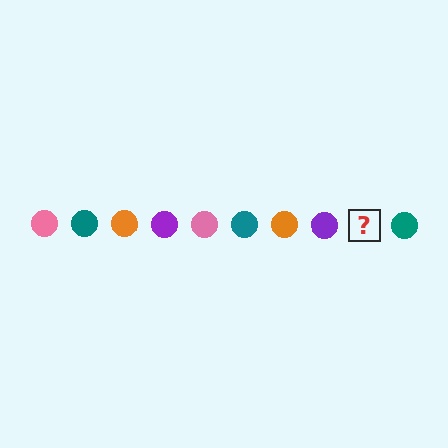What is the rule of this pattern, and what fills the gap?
The rule is that the pattern cycles through pink, teal, orange, purple circles. The gap should be filled with a pink circle.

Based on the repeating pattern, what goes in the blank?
The blank should be a pink circle.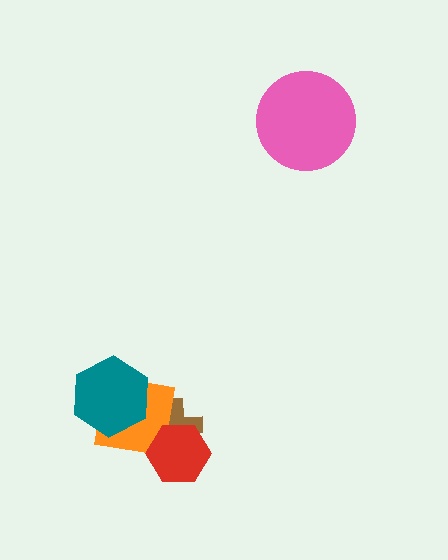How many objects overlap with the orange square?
3 objects overlap with the orange square.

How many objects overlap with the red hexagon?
2 objects overlap with the red hexagon.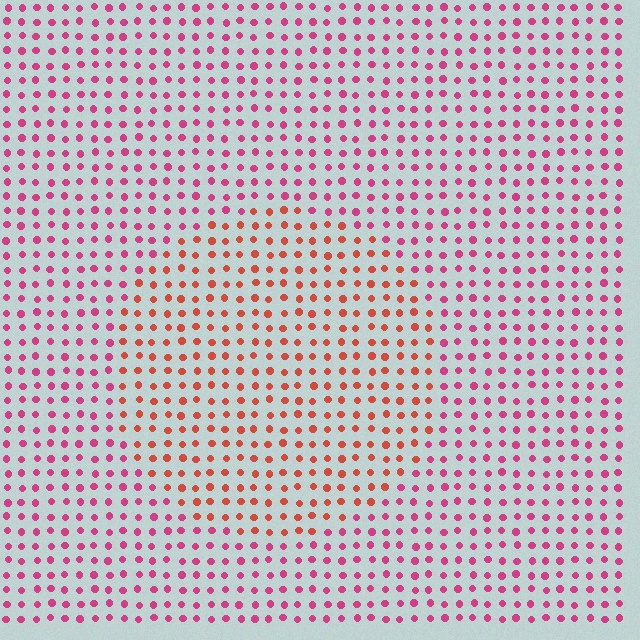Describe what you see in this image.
The image is filled with small magenta elements in a uniform arrangement. A circle-shaped region is visible where the elements are tinted to a slightly different hue, forming a subtle color boundary.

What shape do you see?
I see a circle.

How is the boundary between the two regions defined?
The boundary is defined purely by a slight shift in hue (about 35 degrees). Spacing, size, and orientation are identical on both sides.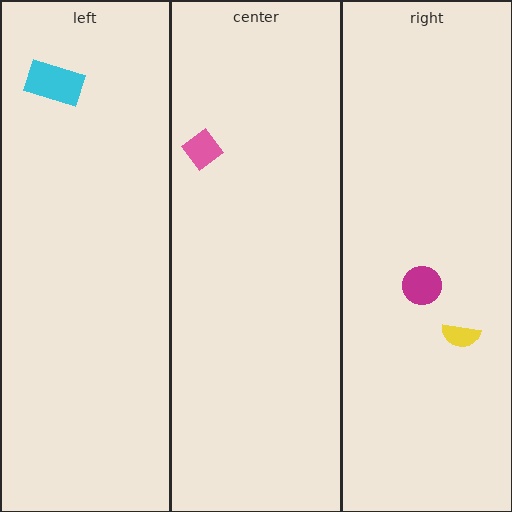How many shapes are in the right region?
2.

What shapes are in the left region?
The cyan rectangle.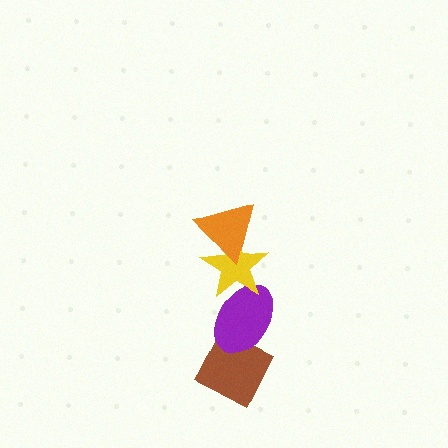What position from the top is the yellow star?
The yellow star is 2nd from the top.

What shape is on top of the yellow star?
The orange triangle is on top of the yellow star.